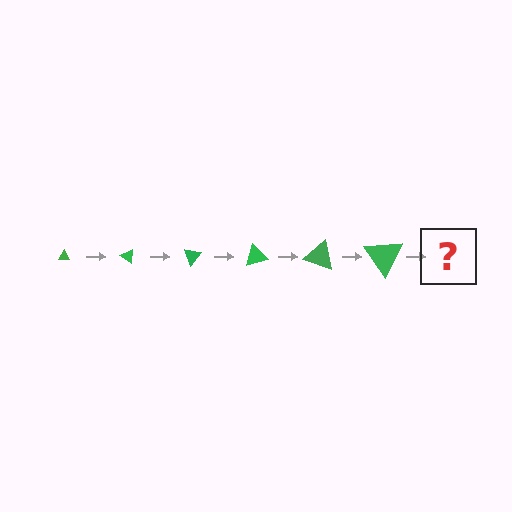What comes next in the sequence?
The next element should be a triangle, larger than the previous one and rotated 210 degrees from the start.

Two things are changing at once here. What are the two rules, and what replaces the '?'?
The two rules are that the triangle grows larger each step and it rotates 35 degrees each step. The '?' should be a triangle, larger than the previous one and rotated 210 degrees from the start.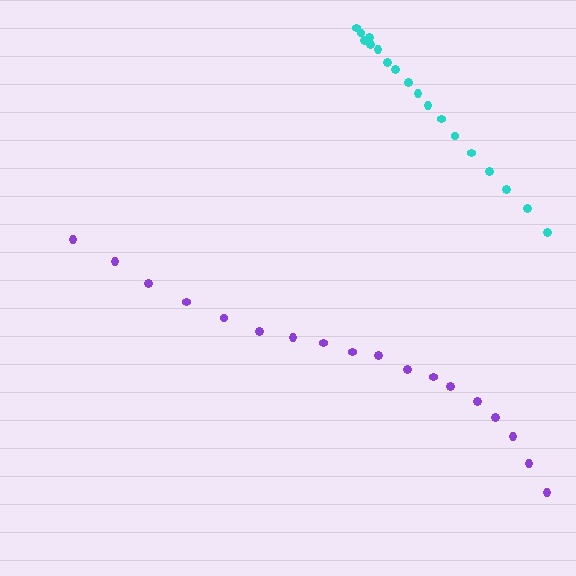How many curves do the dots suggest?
There are 2 distinct paths.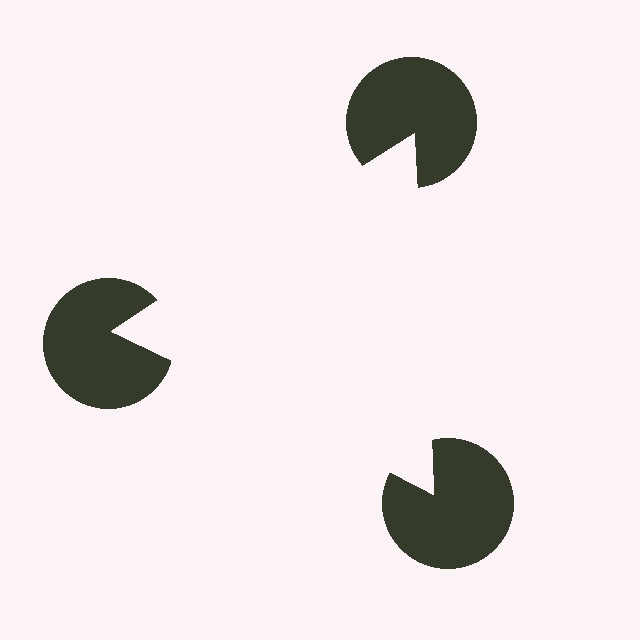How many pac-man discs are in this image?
There are 3 — one at each vertex of the illusory triangle.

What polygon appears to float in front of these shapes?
An illusory triangle — its edges are inferred from the aligned wedge cuts in the pac-man discs, not physically drawn.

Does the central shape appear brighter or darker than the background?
It typically appears slightly brighter than the background, even though no actual brightness change is drawn.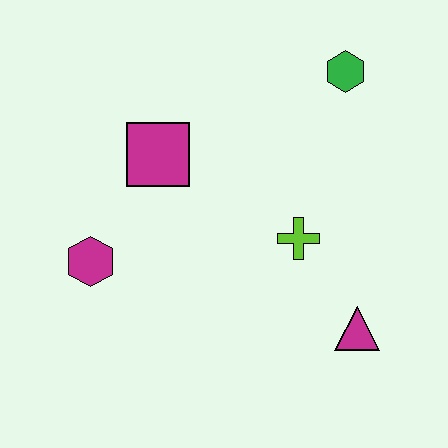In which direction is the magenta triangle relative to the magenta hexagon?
The magenta triangle is to the right of the magenta hexagon.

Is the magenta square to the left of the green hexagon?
Yes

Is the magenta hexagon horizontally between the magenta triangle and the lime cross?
No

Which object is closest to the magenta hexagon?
The magenta square is closest to the magenta hexagon.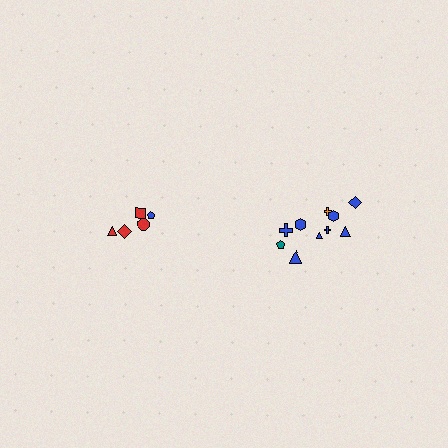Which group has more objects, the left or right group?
The right group.